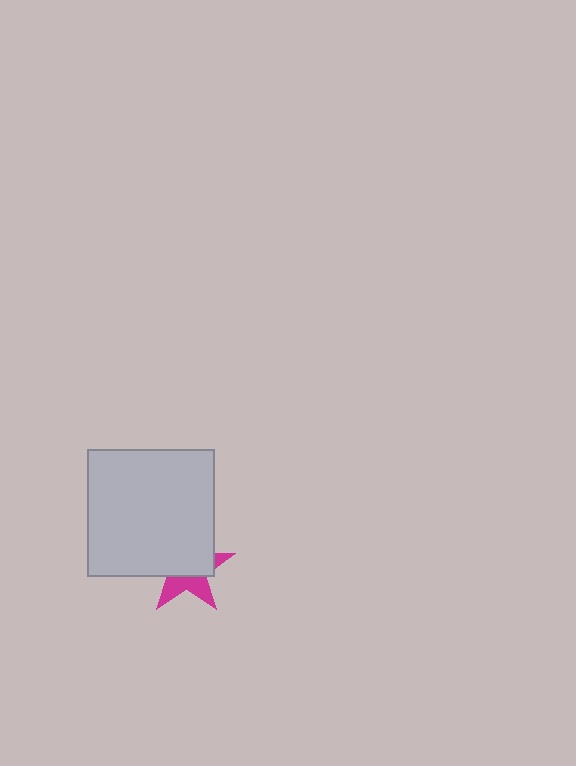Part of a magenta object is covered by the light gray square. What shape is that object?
It is a star.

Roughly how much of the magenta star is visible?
A small part of it is visible (roughly 38%).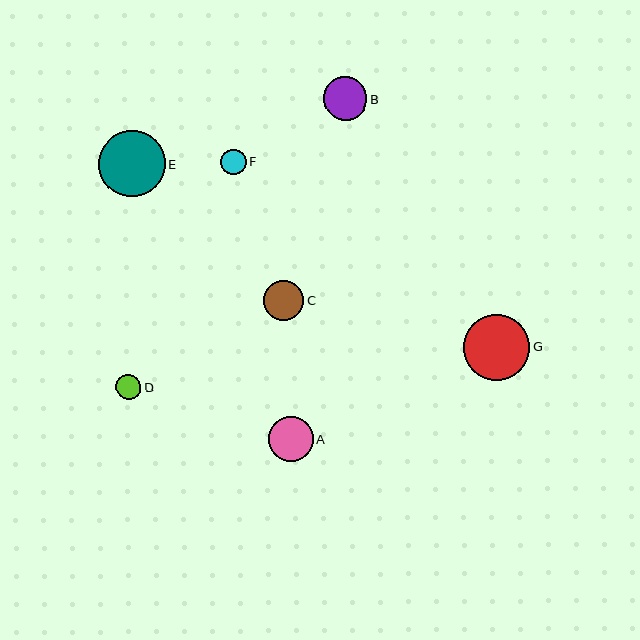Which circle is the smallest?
Circle D is the smallest with a size of approximately 25 pixels.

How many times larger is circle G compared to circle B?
Circle G is approximately 1.5 times the size of circle B.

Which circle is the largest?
Circle E is the largest with a size of approximately 66 pixels.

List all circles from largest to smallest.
From largest to smallest: E, G, A, B, C, F, D.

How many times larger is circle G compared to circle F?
Circle G is approximately 2.6 times the size of circle F.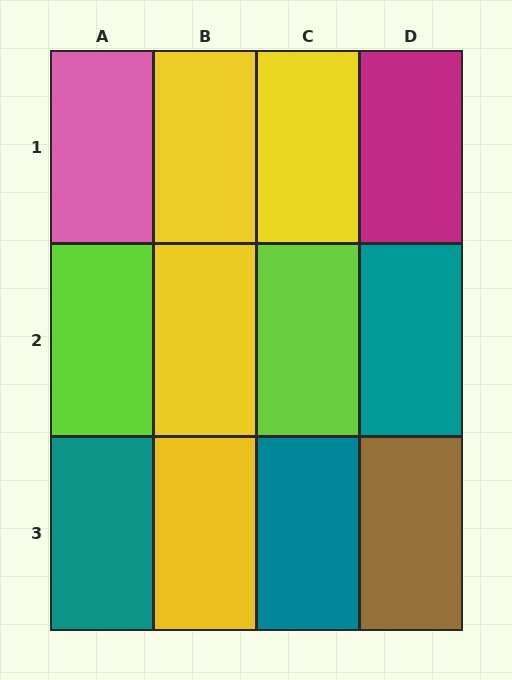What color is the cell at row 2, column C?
Lime.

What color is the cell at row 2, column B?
Yellow.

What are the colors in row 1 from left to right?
Pink, yellow, yellow, magenta.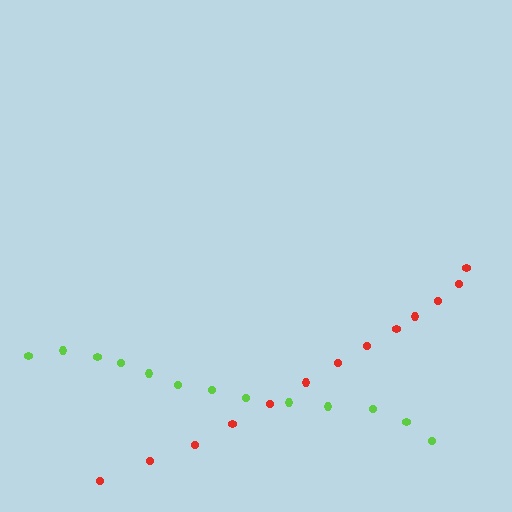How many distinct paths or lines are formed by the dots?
There are 2 distinct paths.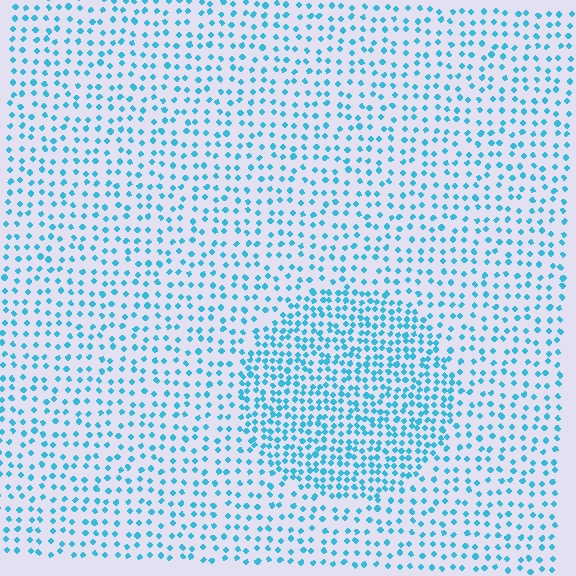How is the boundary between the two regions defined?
The boundary is defined by a change in element density (approximately 2.0x ratio). All elements are the same color, size, and shape.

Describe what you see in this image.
The image contains small cyan elements arranged at two different densities. A circle-shaped region is visible where the elements are more densely packed than the surrounding area.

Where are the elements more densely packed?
The elements are more densely packed inside the circle boundary.